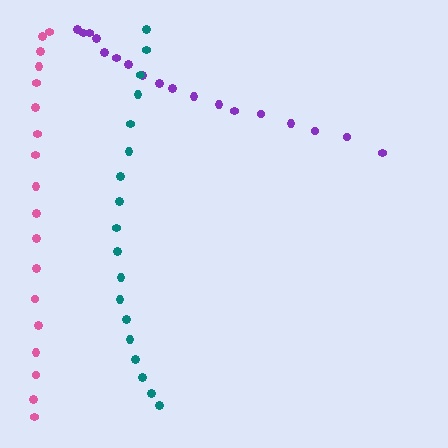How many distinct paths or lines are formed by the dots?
There are 3 distinct paths.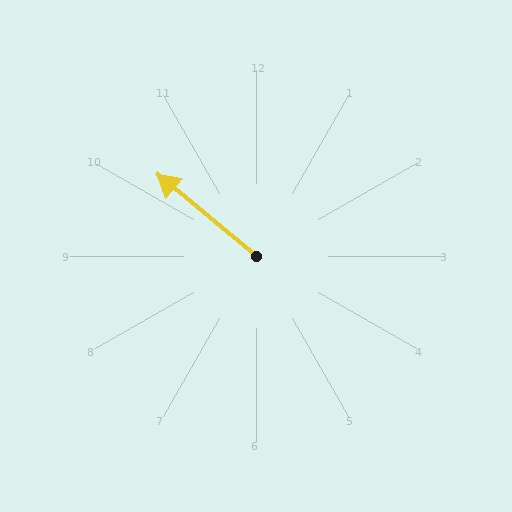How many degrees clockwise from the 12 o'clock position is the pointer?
Approximately 309 degrees.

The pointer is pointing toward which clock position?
Roughly 10 o'clock.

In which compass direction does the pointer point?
Northwest.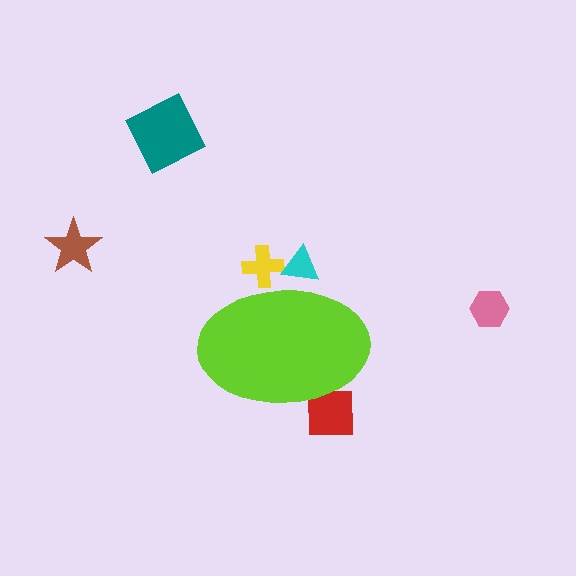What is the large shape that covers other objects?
A lime ellipse.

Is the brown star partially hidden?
No, the brown star is fully visible.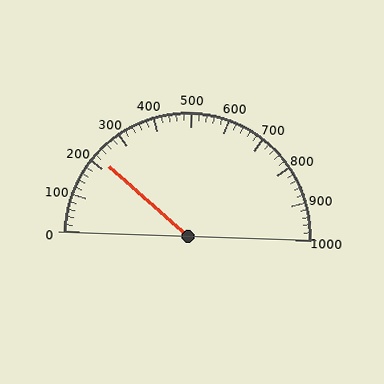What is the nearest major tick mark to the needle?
The nearest major tick mark is 200.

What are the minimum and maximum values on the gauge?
The gauge ranges from 0 to 1000.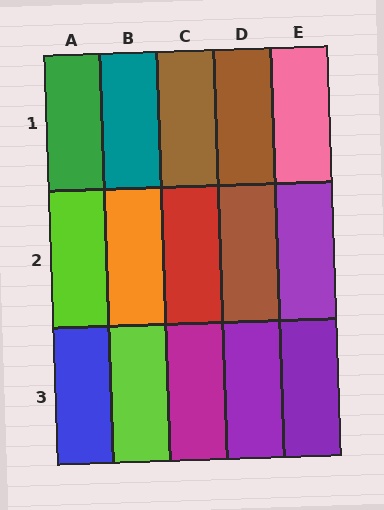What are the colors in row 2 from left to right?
Lime, orange, red, brown, purple.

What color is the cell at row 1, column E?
Pink.